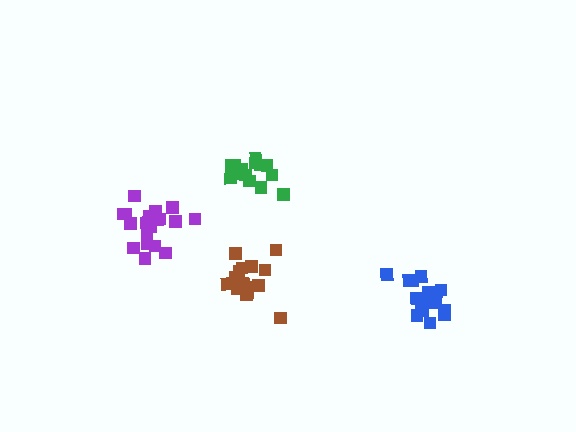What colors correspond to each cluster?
The clusters are colored: purple, blue, green, brown.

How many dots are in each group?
Group 1: 20 dots, Group 2: 18 dots, Group 3: 15 dots, Group 4: 15 dots (68 total).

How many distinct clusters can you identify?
There are 4 distinct clusters.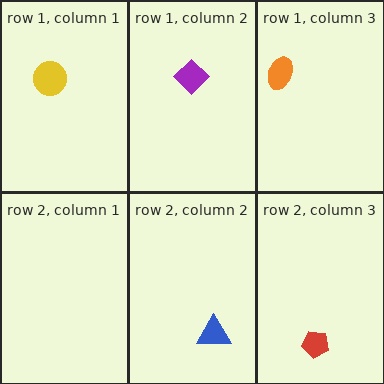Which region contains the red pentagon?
The row 2, column 3 region.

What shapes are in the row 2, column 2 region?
The blue triangle.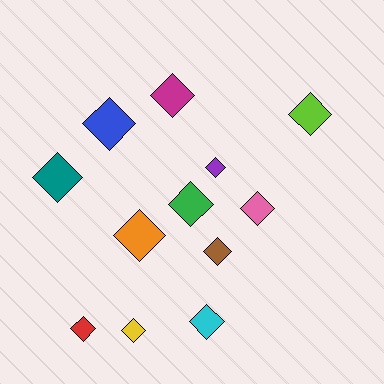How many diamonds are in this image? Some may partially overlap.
There are 12 diamonds.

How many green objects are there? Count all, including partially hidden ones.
There is 1 green object.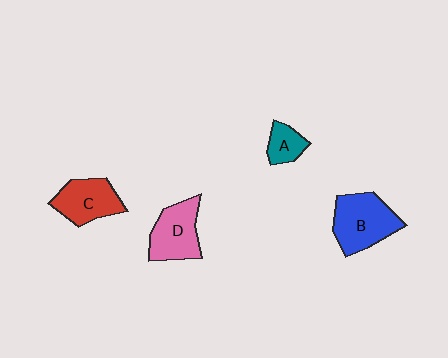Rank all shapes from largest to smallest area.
From largest to smallest: B (blue), D (pink), C (red), A (teal).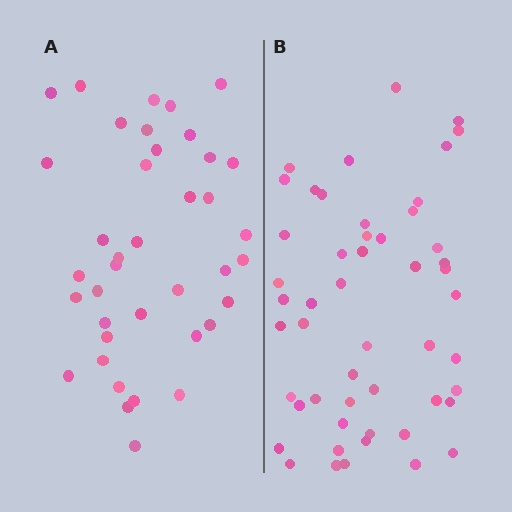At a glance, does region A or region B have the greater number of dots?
Region B (the right region) has more dots.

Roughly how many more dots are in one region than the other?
Region B has roughly 12 or so more dots than region A.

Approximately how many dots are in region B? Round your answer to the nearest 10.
About 50 dots. (The exact count is 51, which rounds to 50.)